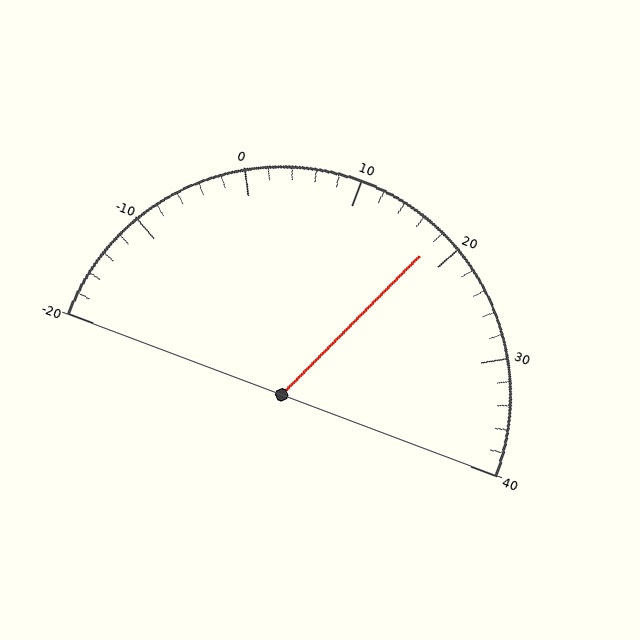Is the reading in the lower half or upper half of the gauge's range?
The reading is in the upper half of the range (-20 to 40).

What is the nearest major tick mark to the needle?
The nearest major tick mark is 20.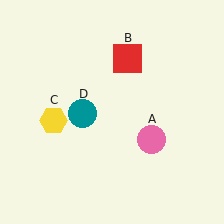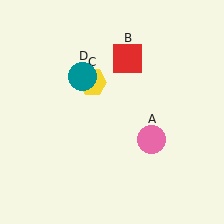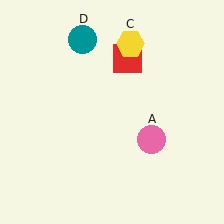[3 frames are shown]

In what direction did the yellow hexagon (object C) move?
The yellow hexagon (object C) moved up and to the right.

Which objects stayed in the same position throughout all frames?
Pink circle (object A) and red square (object B) remained stationary.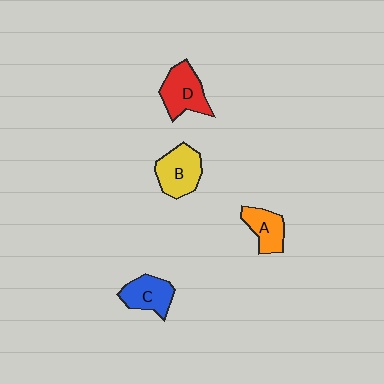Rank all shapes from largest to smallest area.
From largest to smallest: D (red), B (yellow), C (blue), A (orange).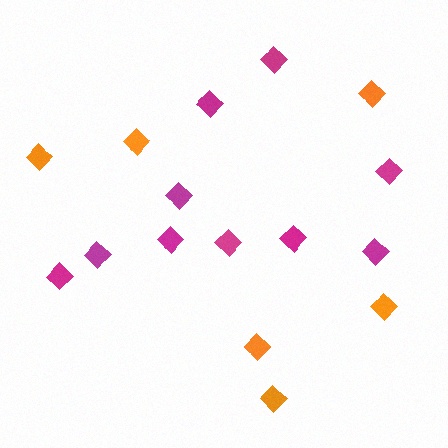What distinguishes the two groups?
There are 2 groups: one group of orange diamonds (6) and one group of magenta diamonds (10).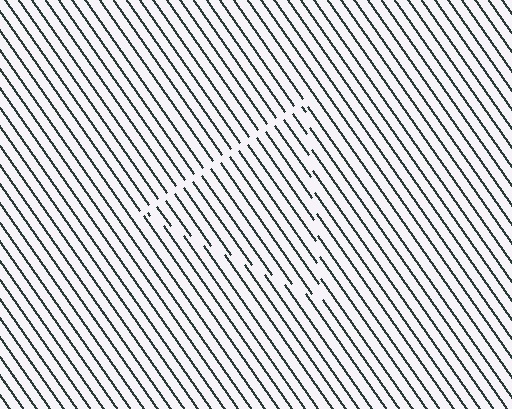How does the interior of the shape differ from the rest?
The interior of the shape contains the same grating, shifted by half a period — the contour is defined by the phase discontinuity where line-ends from the inner and outer gratings abut.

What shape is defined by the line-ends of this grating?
An illusory triangle. The interior of the shape contains the same grating, shifted by half a period — the contour is defined by the phase discontinuity where line-ends from the inner and outer gratings abut.